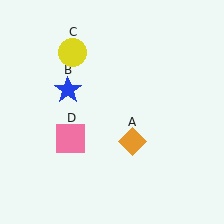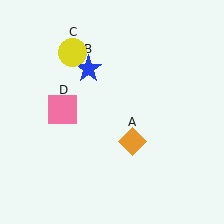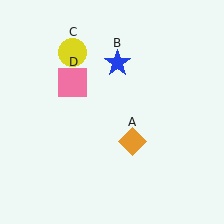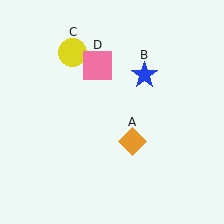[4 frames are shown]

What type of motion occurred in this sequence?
The blue star (object B), pink square (object D) rotated clockwise around the center of the scene.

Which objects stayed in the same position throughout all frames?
Orange diamond (object A) and yellow circle (object C) remained stationary.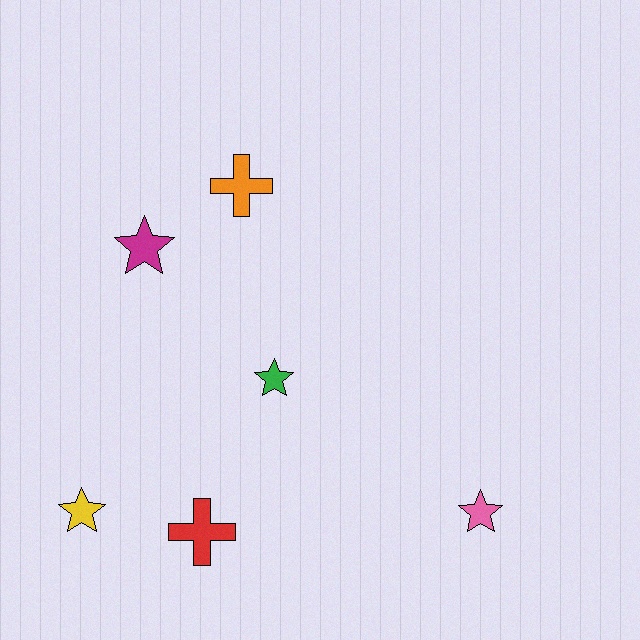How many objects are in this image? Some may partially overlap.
There are 6 objects.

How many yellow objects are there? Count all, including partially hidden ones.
There is 1 yellow object.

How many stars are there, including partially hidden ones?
There are 4 stars.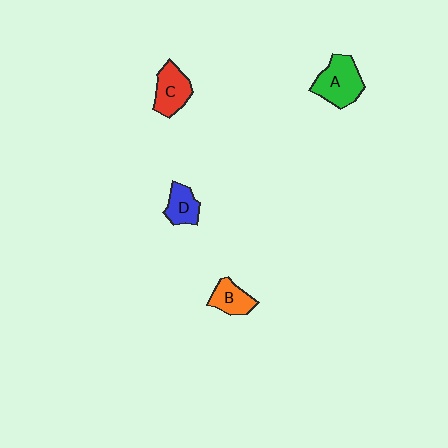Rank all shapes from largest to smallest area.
From largest to smallest: A (green), C (red), B (orange), D (blue).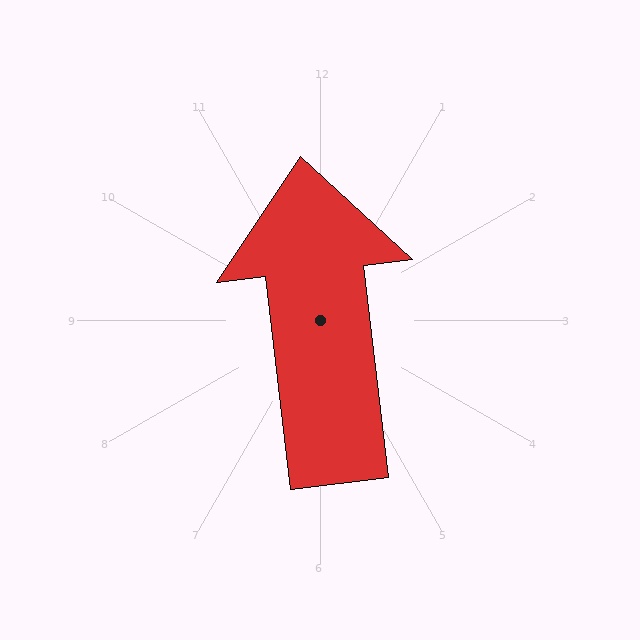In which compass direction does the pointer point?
North.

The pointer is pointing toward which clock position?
Roughly 12 o'clock.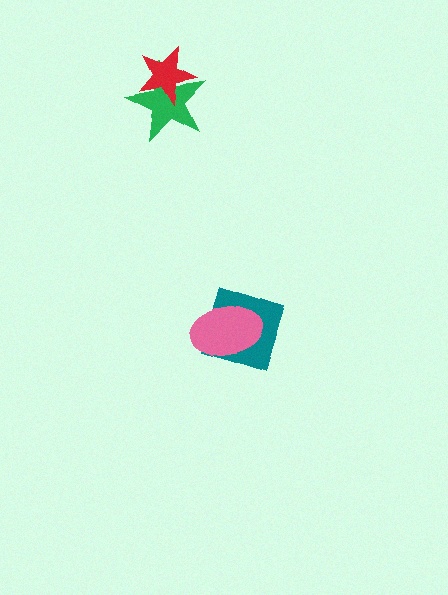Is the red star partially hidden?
No, no other shape covers it.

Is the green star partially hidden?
Yes, it is partially covered by another shape.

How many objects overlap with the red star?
1 object overlaps with the red star.